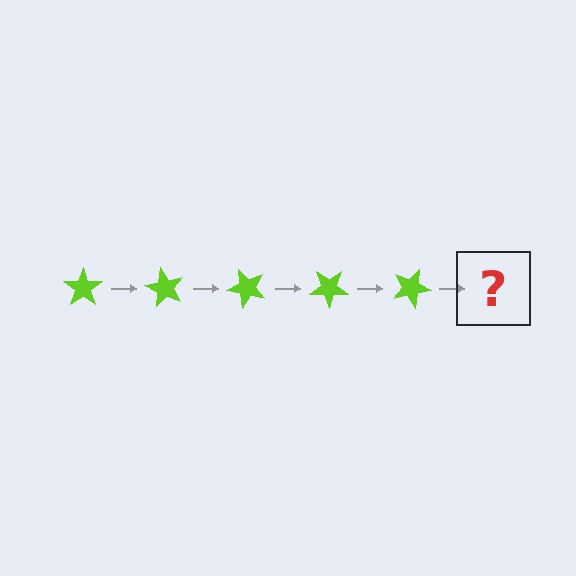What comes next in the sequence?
The next element should be a lime star rotated 300 degrees.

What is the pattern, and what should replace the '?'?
The pattern is that the star rotates 60 degrees each step. The '?' should be a lime star rotated 300 degrees.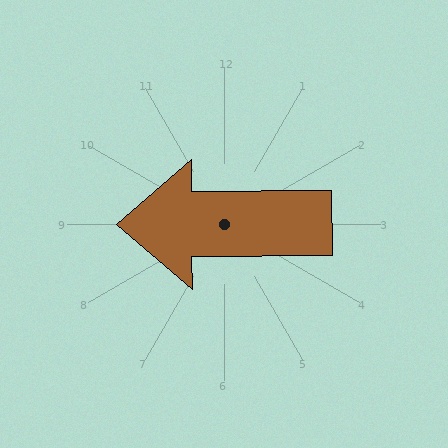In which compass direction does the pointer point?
West.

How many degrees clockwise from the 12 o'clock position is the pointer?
Approximately 270 degrees.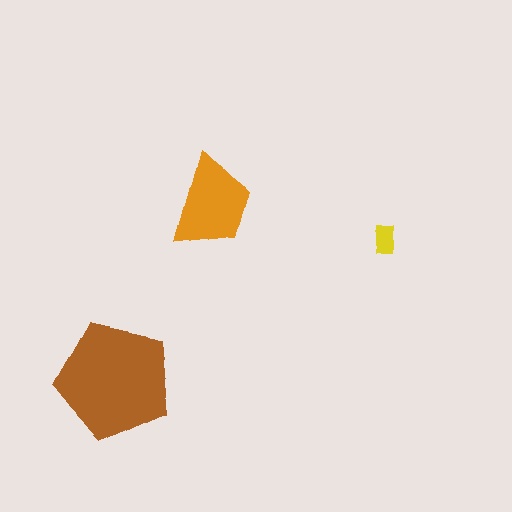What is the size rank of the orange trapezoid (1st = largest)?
2nd.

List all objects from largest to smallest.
The brown pentagon, the orange trapezoid, the yellow rectangle.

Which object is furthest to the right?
The yellow rectangle is rightmost.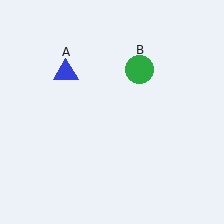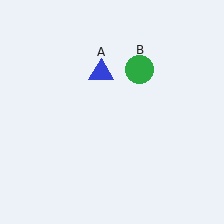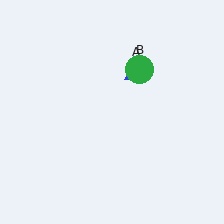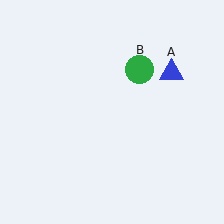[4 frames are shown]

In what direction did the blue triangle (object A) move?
The blue triangle (object A) moved right.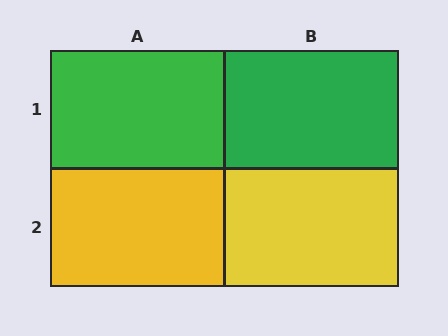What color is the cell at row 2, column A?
Yellow.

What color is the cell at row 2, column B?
Yellow.